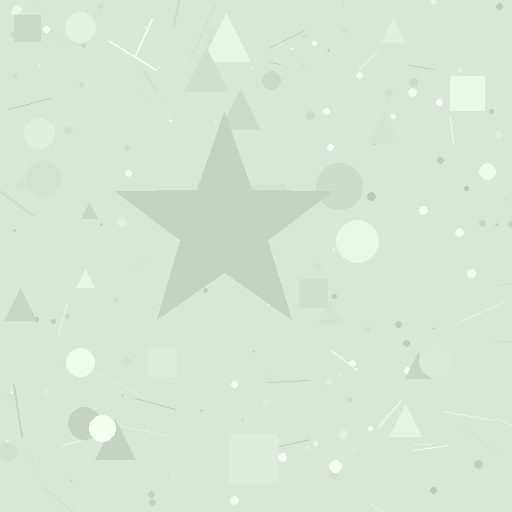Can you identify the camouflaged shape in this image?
The camouflaged shape is a star.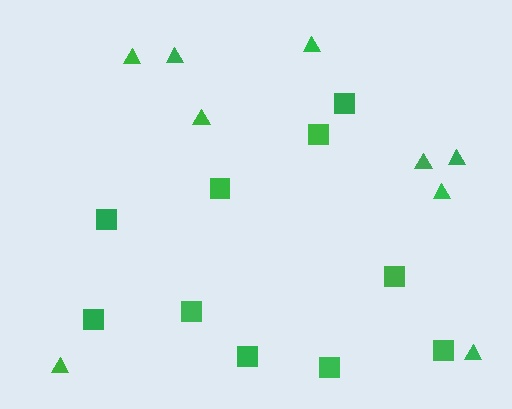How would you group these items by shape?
There are 2 groups: one group of triangles (9) and one group of squares (10).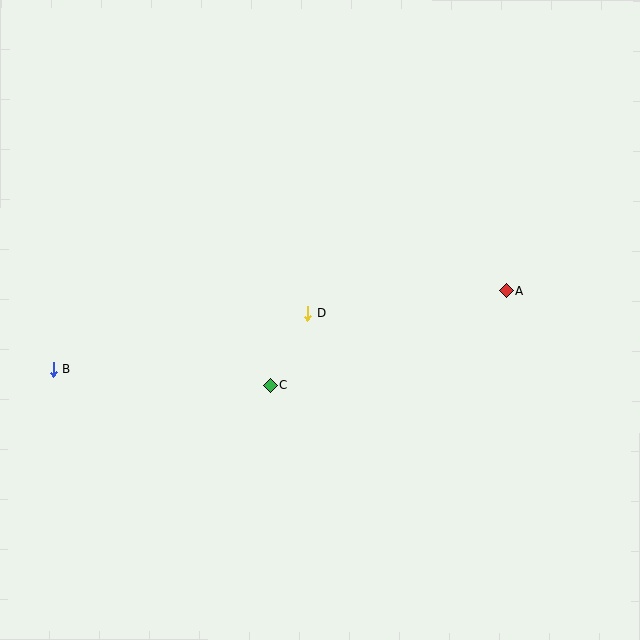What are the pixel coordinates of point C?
Point C is at (270, 385).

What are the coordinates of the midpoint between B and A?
The midpoint between B and A is at (280, 330).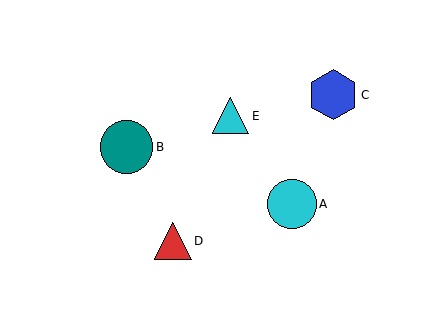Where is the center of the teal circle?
The center of the teal circle is at (127, 147).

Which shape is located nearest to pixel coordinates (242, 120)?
The cyan triangle (labeled E) at (231, 116) is nearest to that location.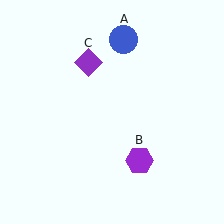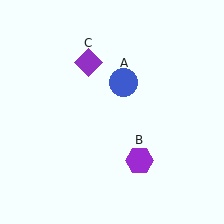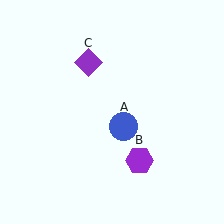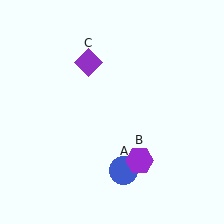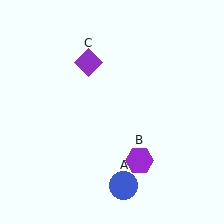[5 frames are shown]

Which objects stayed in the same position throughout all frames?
Purple hexagon (object B) and purple diamond (object C) remained stationary.